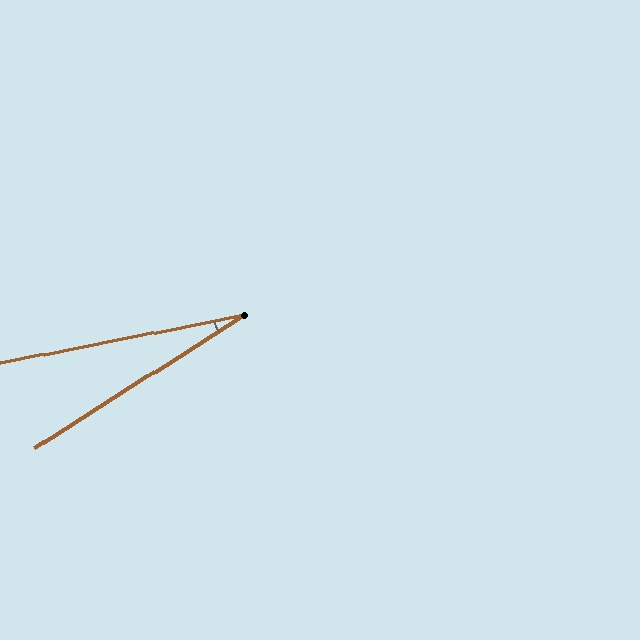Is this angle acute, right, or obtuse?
It is acute.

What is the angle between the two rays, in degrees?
Approximately 21 degrees.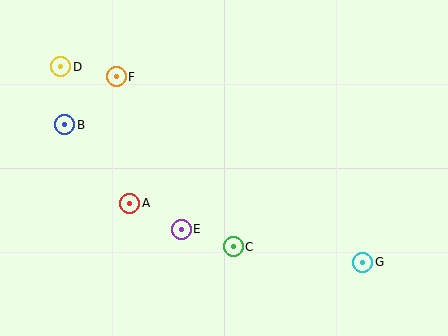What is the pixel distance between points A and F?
The distance between A and F is 127 pixels.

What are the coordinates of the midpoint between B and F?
The midpoint between B and F is at (91, 101).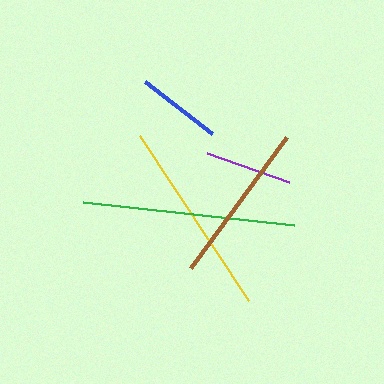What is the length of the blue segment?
The blue segment is approximately 85 pixels long.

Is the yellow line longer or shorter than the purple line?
The yellow line is longer than the purple line.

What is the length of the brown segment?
The brown segment is approximately 162 pixels long.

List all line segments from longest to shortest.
From longest to shortest: green, yellow, brown, purple, blue.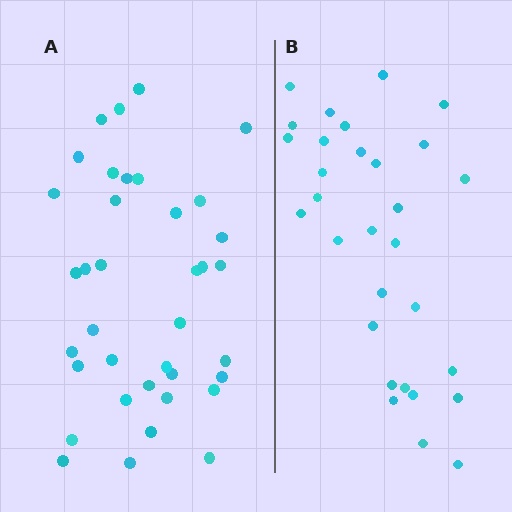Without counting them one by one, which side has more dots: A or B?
Region A (the left region) has more dots.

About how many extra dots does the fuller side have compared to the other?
Region A has roughly 8 or so more dots than region B.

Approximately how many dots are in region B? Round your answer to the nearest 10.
About 30 dots.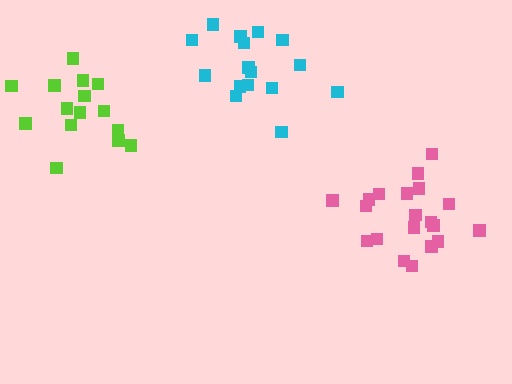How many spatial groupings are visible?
There are 3 spatial groupings.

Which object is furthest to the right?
The pink cluster is rightmost.